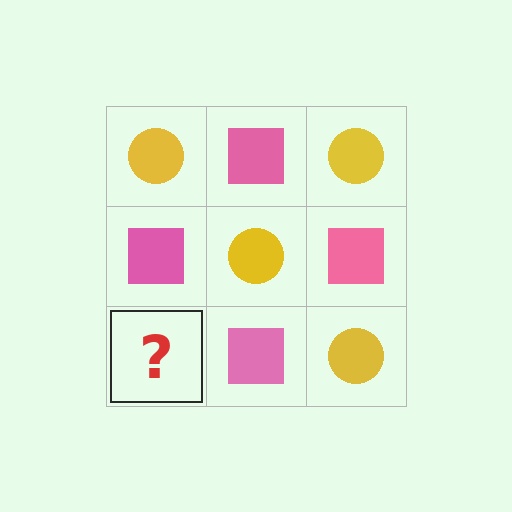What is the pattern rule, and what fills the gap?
The rule is that it alternates yellow circle and pink square in a checkerboard pattern. The gap should be filled with a yellow circle.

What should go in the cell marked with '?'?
The missing cell should contain a yellow circle.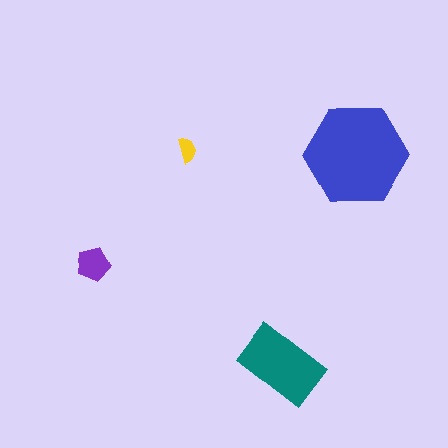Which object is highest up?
The yellow semicircle is topmost.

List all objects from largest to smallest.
The blue hexagon, the teal rectangle, the purple pentagon, the yellow semicircle.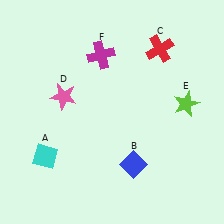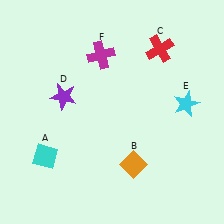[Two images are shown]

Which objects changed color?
B changed from blue to orange. D changed from pink to purple. E changed from lime to cyan.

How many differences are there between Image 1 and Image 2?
There are 3 differences between the two images.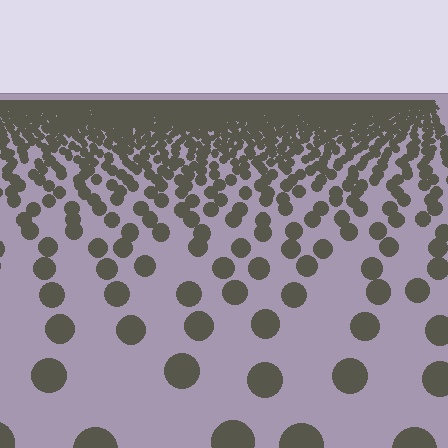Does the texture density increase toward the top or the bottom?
Density increases toward the top.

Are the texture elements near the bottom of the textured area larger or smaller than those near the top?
Larger. Near the bottom, elements are closer to the viewer and appear at a bigger on-screen size.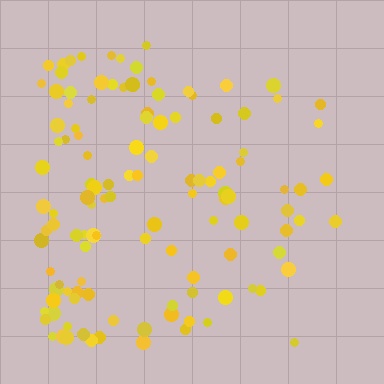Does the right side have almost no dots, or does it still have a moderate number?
Still a moderate number, just noticeably fewer than the left.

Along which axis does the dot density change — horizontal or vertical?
Horizontal.